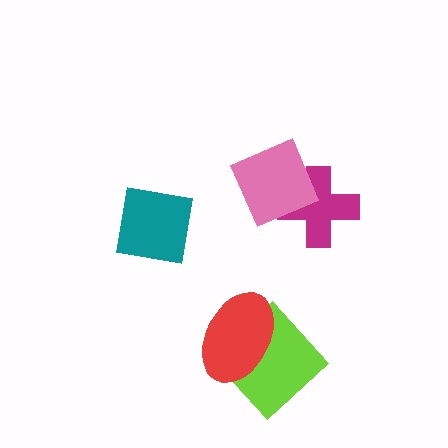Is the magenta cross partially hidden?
Yes, it is partially covered by another shape.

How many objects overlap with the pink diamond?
1 object overlaps with the pink diamond.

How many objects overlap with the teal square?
0 objects overlap with the teal square.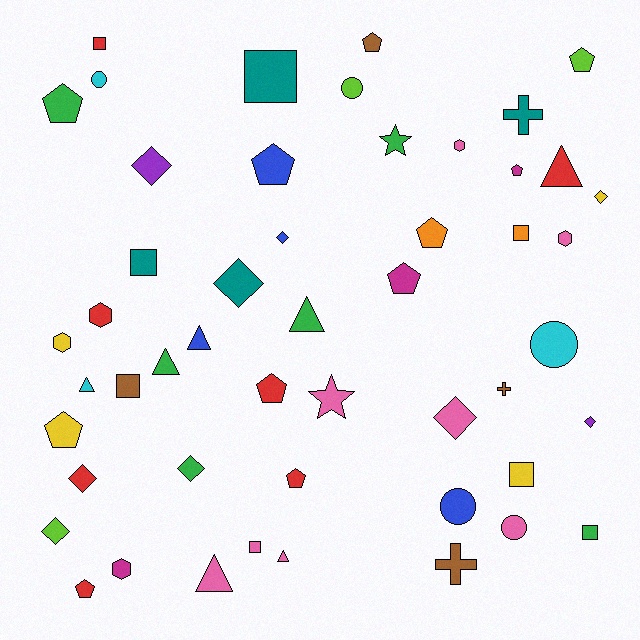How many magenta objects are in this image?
There are 3 magenta objects.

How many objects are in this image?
There are 50 objects.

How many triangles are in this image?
There are 7 triangles.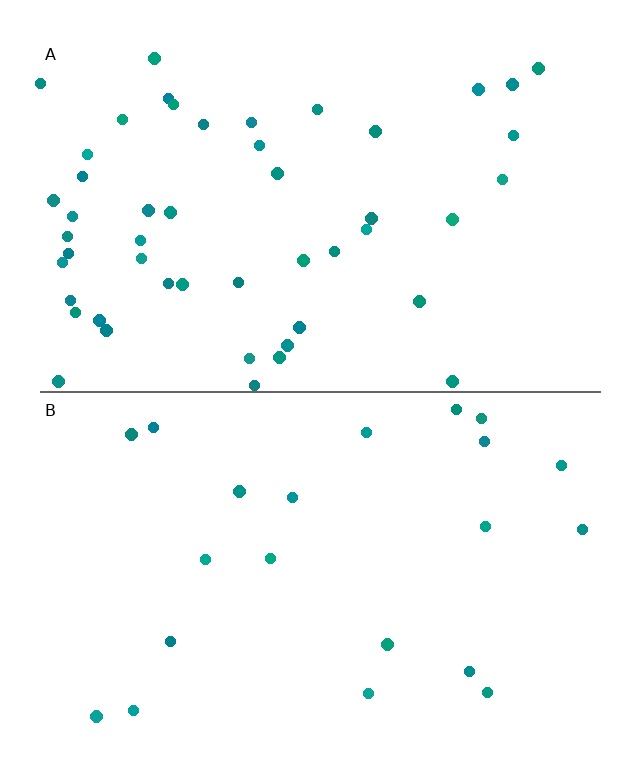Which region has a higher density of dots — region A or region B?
A (the top).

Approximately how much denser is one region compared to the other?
Approximately 2.3× — region A over region B.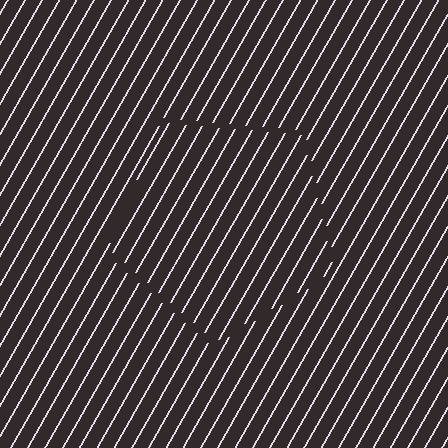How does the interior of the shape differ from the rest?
The interior of the shape contains the same grating, shifted by half a period — the contour is defined by the phase discontinuity where line-ends from the inner and outer gratings abut.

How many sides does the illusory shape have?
5 sides — the line-ends trace a pentagon.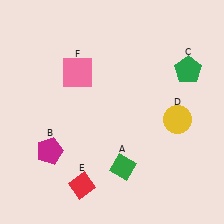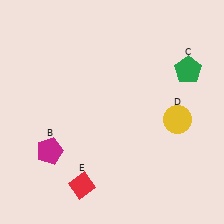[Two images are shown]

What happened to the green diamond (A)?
The green diamond (A) was removed in Image 2. It was in the bottom-right area of Image 1.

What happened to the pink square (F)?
The pink square (F) was removed in Image 2. It was in the top-left area of Image 1.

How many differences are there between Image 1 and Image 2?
There are 2 differences between the two images.